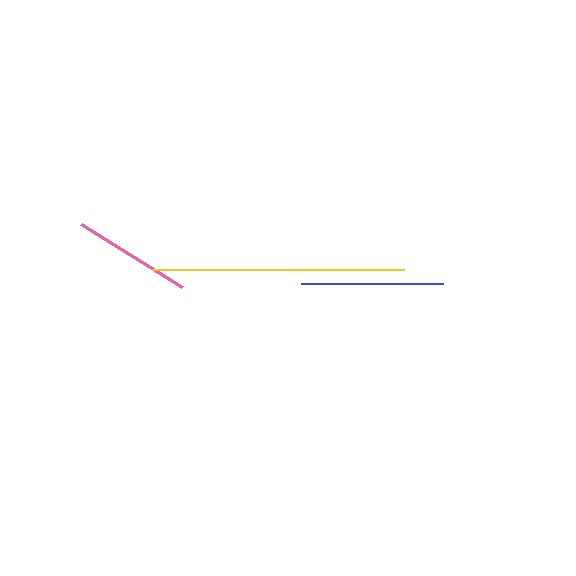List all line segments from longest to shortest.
From longest to shortest: yellow, blue, pink.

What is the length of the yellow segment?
The yellow segment is approximately 252 pixels long.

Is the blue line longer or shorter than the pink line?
The blue line is longer than the pink line.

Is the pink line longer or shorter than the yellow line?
The yellow line is longer than the pink line.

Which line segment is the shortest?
The pink line is the shortest at approximately 120 pixels.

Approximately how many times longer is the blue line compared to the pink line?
The blue line is approximately 1.2 times the length of the pink line.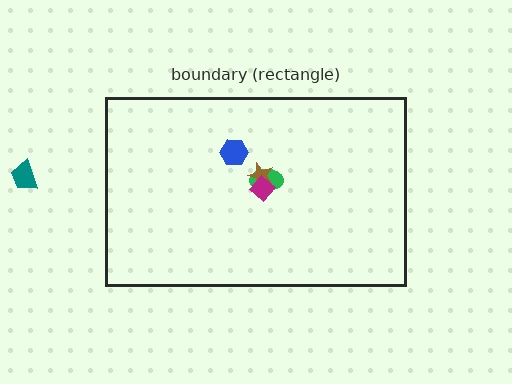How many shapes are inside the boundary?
4 inside, 1 outside.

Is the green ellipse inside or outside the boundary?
Inside.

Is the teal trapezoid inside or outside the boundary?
Outside.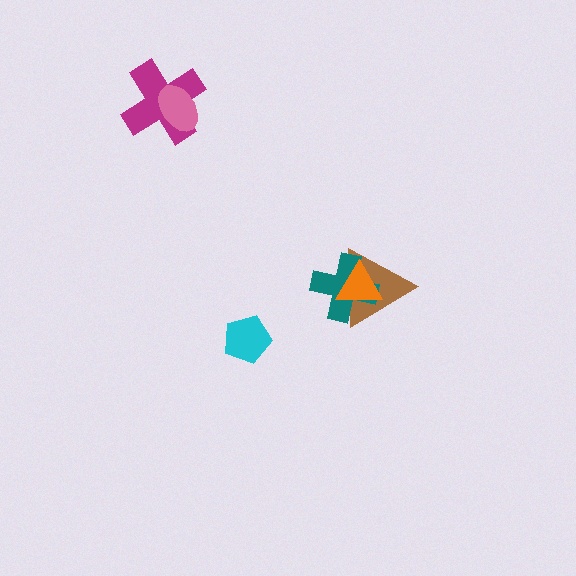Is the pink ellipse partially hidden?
No, no other shape covers it.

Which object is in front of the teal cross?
The orange triangle is in front of the teal cross.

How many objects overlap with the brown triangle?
2 objects overlap with the brown triangle.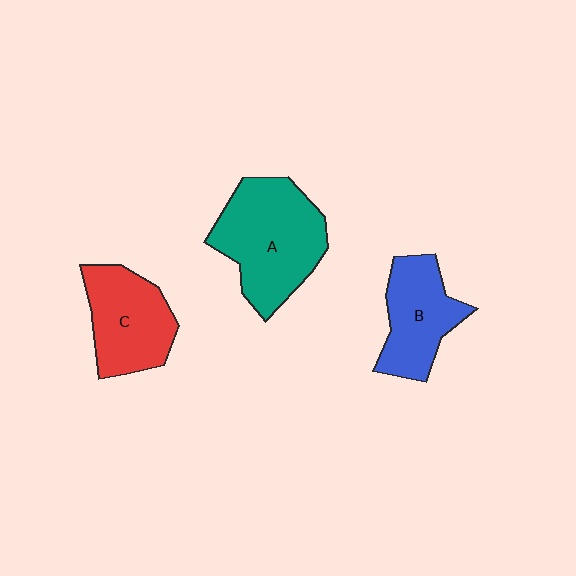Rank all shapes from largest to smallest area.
From largest to smallest: A (teal), C (red), B (blue).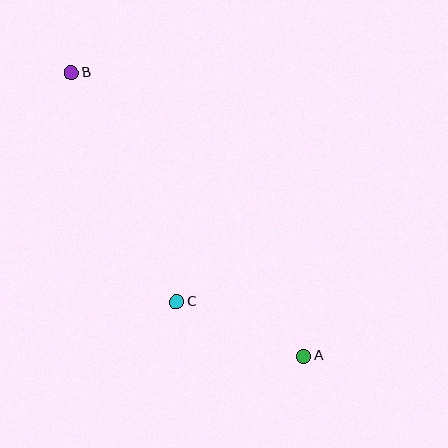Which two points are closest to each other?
Points A and C are closest to each other.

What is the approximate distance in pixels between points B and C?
The distance between B and C is approximately 252 pixels.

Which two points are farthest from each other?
Points A and B are farthest from each other.